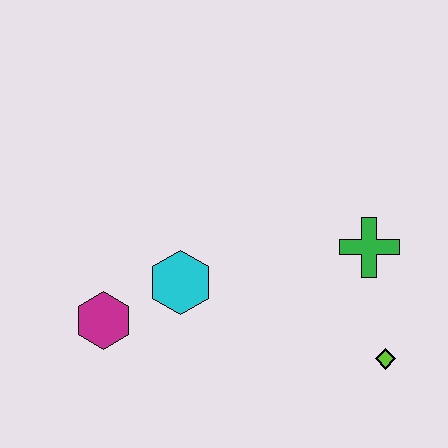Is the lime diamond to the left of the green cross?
No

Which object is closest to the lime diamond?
The green cross is closest to the lime diamond.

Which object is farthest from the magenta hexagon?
The lime diamond is farthest from the magenta hexagon.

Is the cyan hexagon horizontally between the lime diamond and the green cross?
No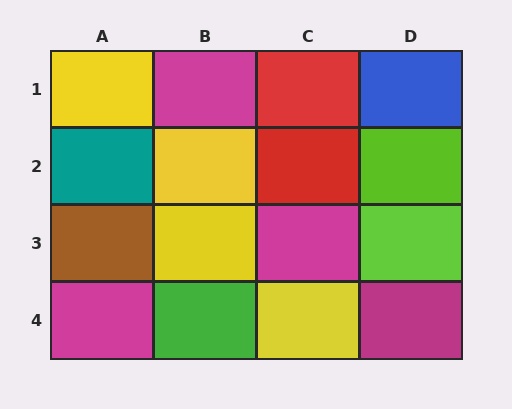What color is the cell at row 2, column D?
Lime.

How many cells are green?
1 cell is green.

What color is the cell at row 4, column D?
Magenta.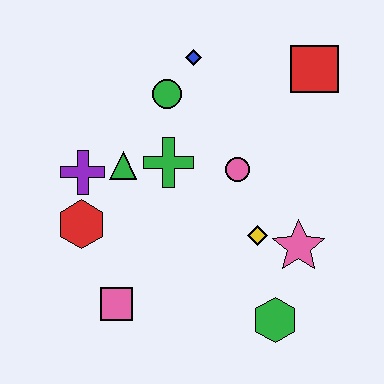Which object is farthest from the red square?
The pink square is farthest from the red square.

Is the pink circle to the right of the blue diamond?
Yes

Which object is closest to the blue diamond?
The green circle is closest to the blue diamond.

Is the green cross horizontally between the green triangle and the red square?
Yes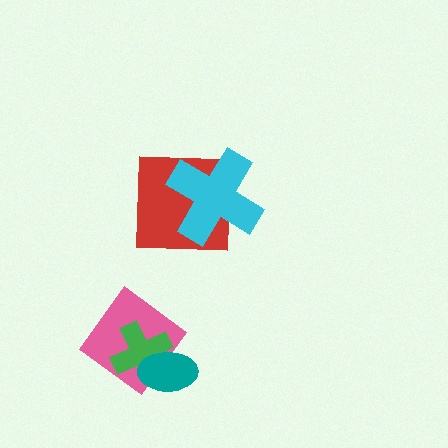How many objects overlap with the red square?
1 object overlaps with the red square.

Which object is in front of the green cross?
The teal ellipse is in front of the green cross.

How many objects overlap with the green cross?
2 objects overlap with the green cross.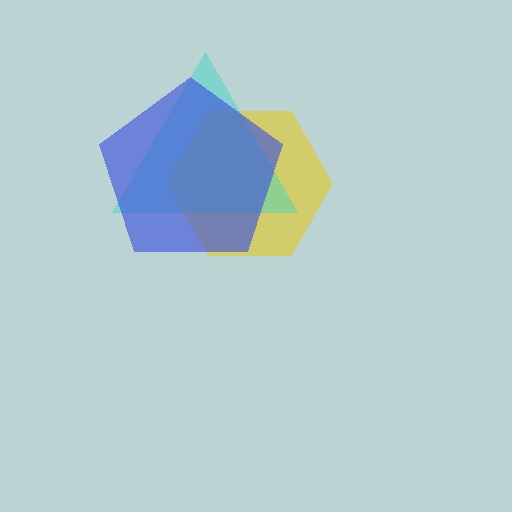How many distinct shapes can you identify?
There are 3 distinct shapes: a yellow hexagon, a cyan triangle, a blue pentagon.